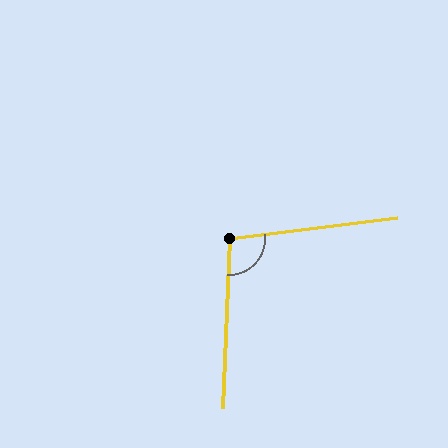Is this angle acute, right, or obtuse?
It is obtuse.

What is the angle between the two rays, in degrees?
Approximately 99 degrees.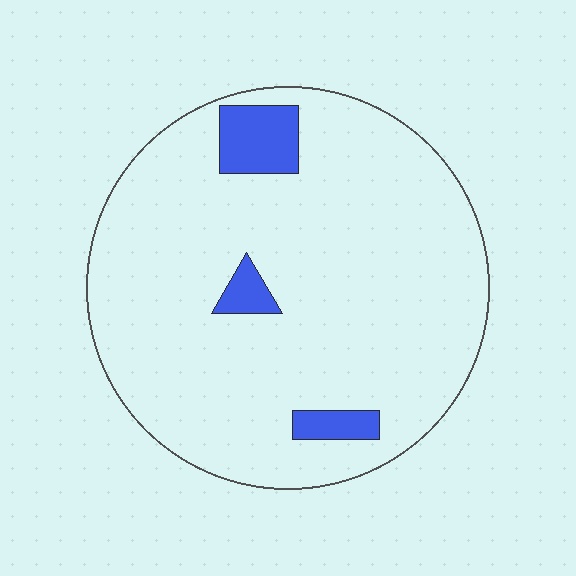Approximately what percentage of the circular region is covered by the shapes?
Approximately 10%.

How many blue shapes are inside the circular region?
3.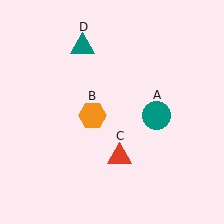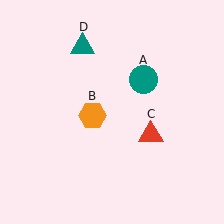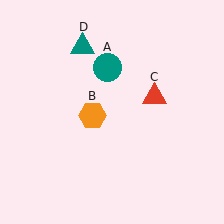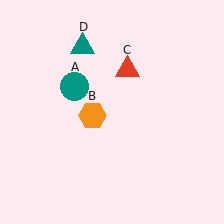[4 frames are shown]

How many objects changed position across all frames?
2 objects changed position: teal circle (object A), red triangle (object C).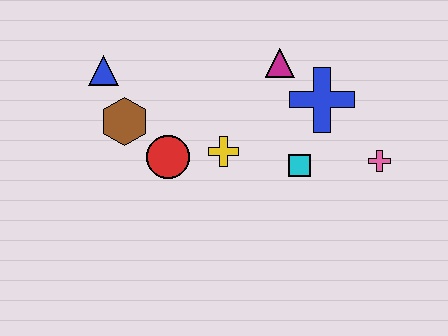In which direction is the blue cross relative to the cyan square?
The blue cross is above the cyan square.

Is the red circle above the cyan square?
Yes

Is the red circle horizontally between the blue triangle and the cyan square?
Yes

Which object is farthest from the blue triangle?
The pink cross is farthest from the blue triangle.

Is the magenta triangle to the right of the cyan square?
No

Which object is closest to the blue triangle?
The brown hexagon is closest to the blue triangle.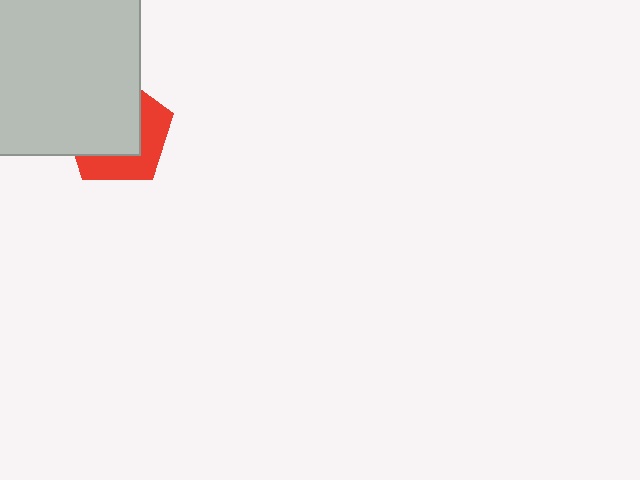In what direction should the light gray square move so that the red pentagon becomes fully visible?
The light gray square should move toward the upper-left. That is the shortest direction to clear the overlap and leave the red pentagon fully visible.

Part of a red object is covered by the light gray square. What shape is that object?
It is a pentagon.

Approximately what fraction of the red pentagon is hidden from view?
Roughly 60% of the red pentagon is hidden behind the light gray square.